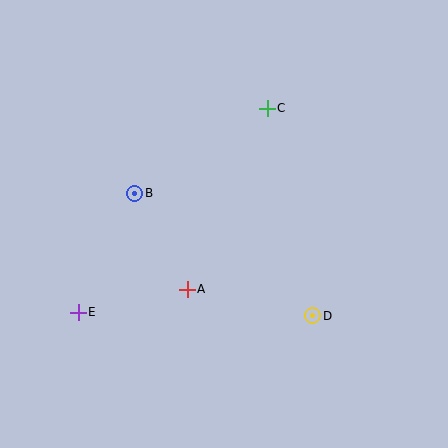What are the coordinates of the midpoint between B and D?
The midpoint between B and D is at (224, 255).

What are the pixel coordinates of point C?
Point C is at (267, 108).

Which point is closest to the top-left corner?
Point B is closest to the top-left corner.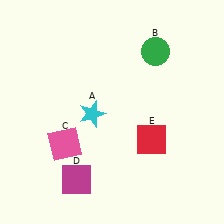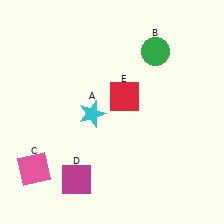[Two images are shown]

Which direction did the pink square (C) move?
The pink square (C) moved left.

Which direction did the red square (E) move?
The red square (E) moved up.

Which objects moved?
The objects that moved are: the pink square (C), the red square (E).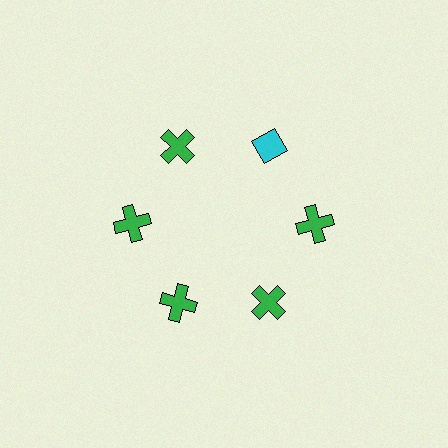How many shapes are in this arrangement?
There are 6 shapes arranged in a ring pattern.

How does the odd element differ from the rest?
It differs in both color (cyan instead of green) and shape (diamond instead of cross).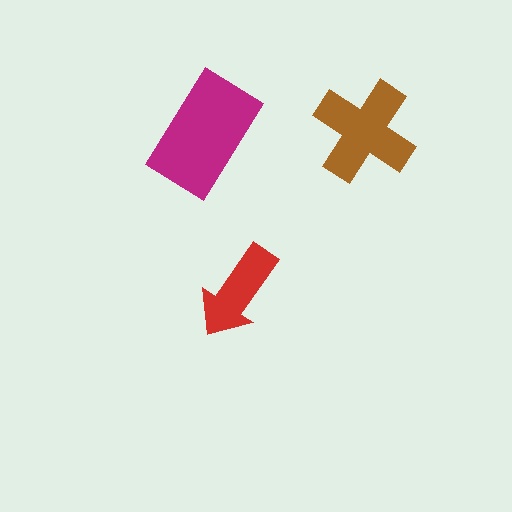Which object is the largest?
The magenta rectangle.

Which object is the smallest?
The red arrow.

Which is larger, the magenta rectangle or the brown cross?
The magenta rectangle.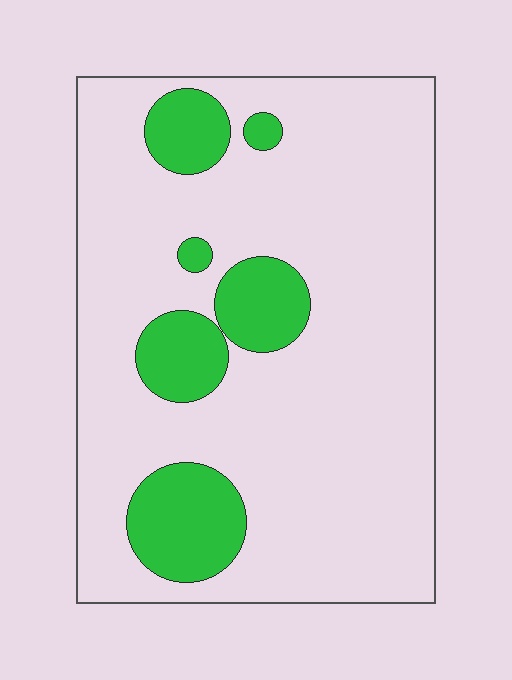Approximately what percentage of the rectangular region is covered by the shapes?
Approximately 20%.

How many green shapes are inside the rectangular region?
6.